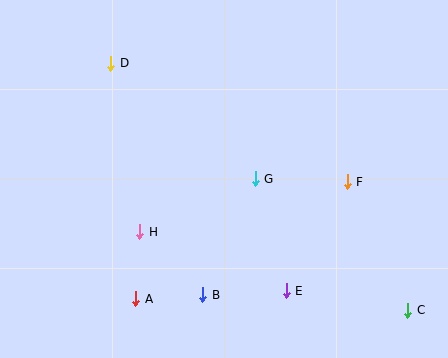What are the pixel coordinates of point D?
Point D is at (111, 63).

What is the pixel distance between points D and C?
The distance between D and C is 386 pixels.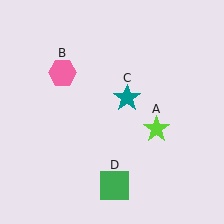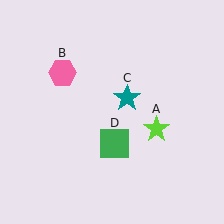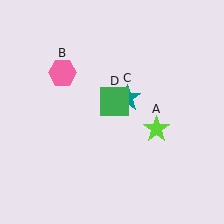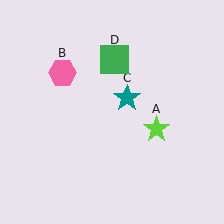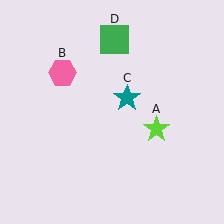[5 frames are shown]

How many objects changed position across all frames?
1 object changed position: green square (object D).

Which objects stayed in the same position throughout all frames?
Lime star (object A) and pink hexagon (object B) and teal star (object C) remained stationary.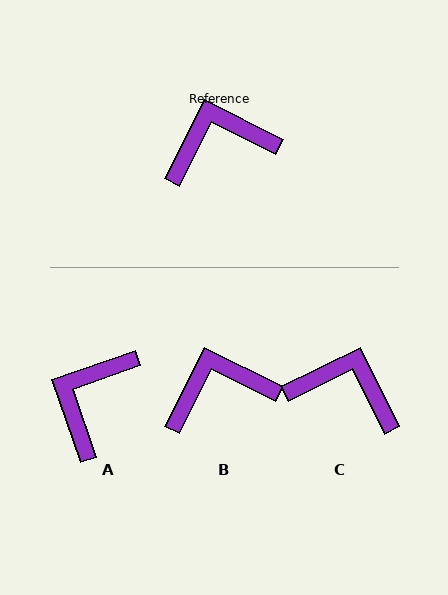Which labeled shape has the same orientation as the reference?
B.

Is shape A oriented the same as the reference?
No, it is off by about 46 degrees.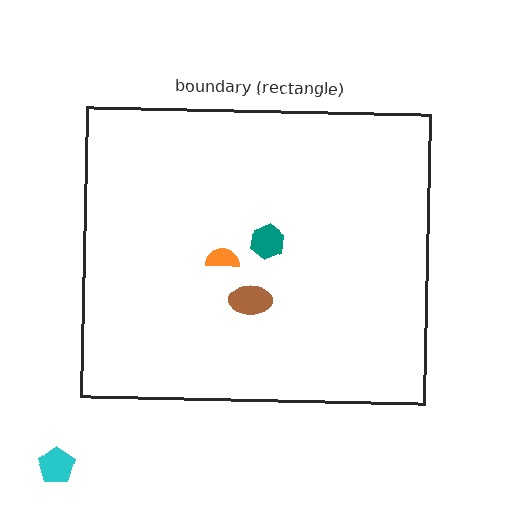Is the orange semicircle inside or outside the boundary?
Inside.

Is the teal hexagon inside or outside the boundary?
Inside.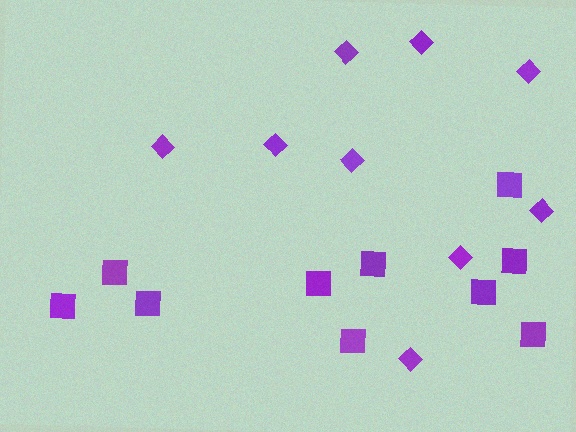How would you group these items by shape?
There are 2 groups: one group of diamonds (9) and one group of squares (10).